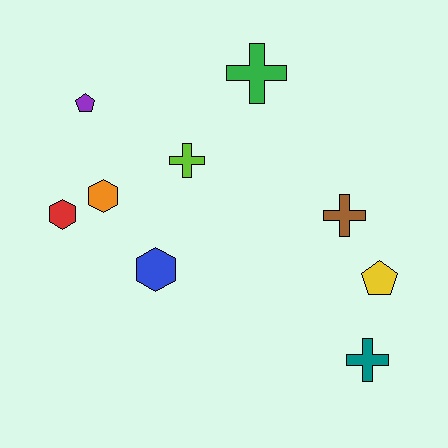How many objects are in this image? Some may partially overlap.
There are 9 objects.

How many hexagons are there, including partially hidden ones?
There are 3 hexagons.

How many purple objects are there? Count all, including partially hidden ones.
There is 1 purple object.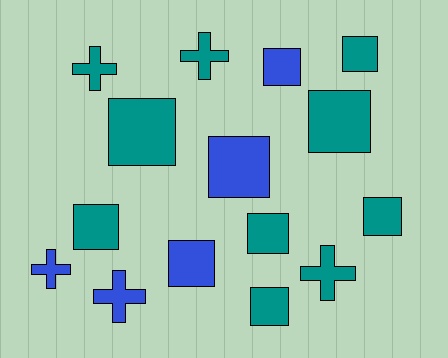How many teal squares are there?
There are 7 teal squares.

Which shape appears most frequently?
Square, with 10 objects.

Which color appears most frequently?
Teal, with 10 objects.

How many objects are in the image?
There are 15 objects.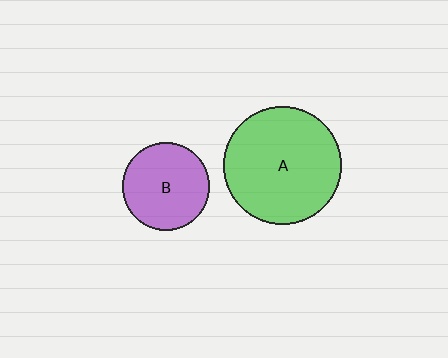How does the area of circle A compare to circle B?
Approximately 1.8 times.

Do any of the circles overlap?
No, none of the circles overlap.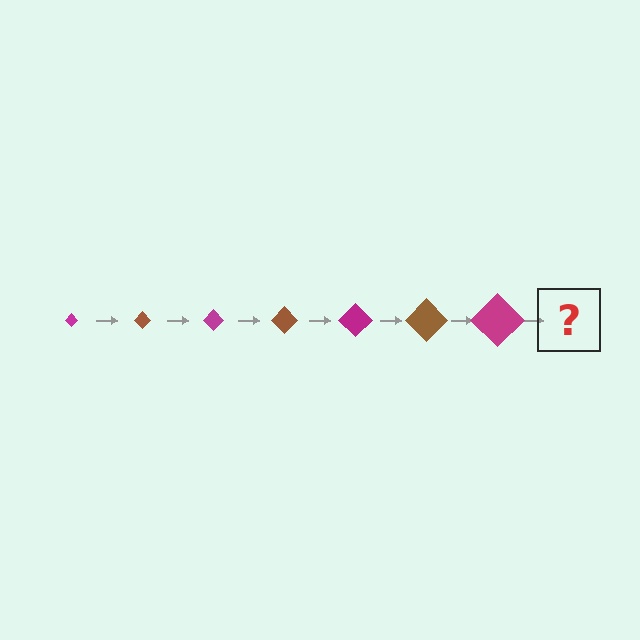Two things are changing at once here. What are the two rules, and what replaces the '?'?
The two rules are that the diamond grows larger each step and the color cycles through magenta and brown. The '?' should be a brown diamond, larger than the previous one.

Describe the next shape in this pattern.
It should be a brown diamond, larger than the previous one.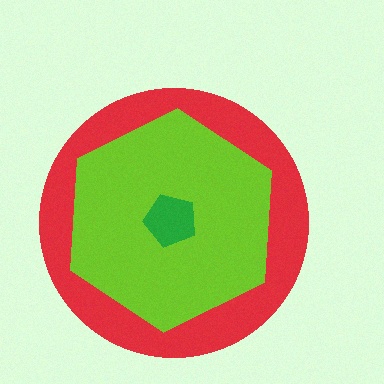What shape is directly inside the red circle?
The lime hexagon.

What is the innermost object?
The green pentagon.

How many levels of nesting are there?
3.